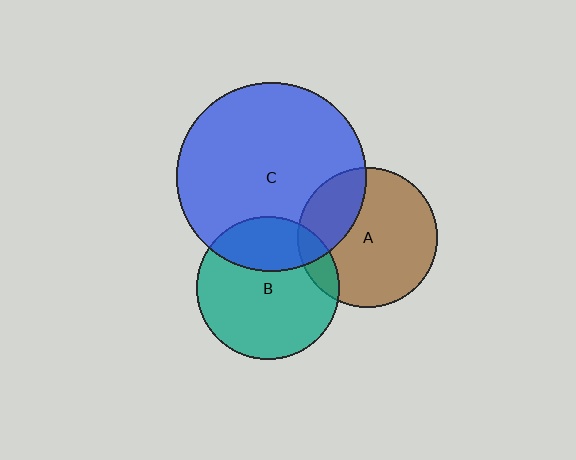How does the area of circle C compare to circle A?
Approximately 1.8 times.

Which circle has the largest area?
Circle C (blue).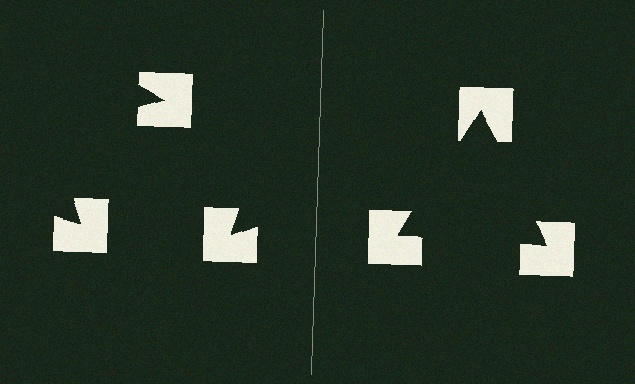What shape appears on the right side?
An illusory triangle.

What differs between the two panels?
The notched squares are positioned identically on both sides; only the wedge orientations differ. On the right they align to a triangle; on the left they are misaligned.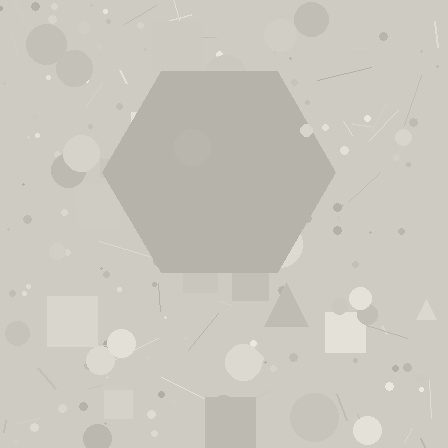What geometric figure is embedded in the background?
A hexagon is embedded in the background.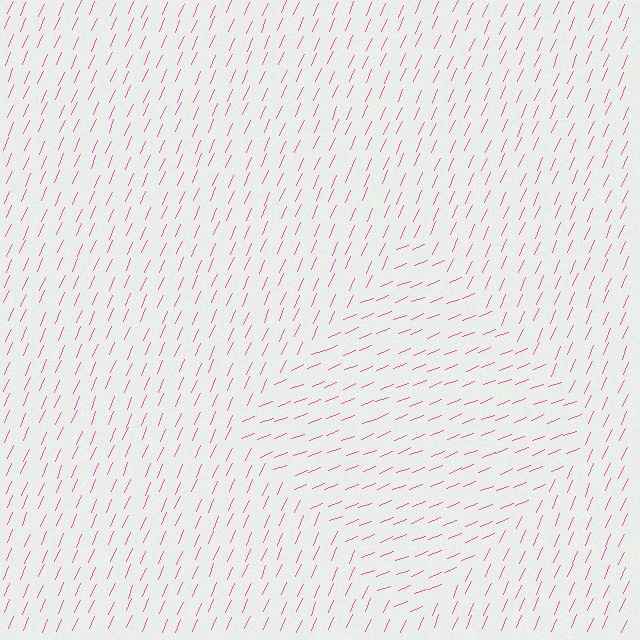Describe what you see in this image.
The image is filled with small pink line segments. A diamond region in the image has lines oriented differently from the surrounding lines, creating a visible texture boundary.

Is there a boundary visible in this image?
Yes, there is a texture boundary formed by a change in line orientation.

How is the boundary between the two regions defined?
The boundary is defined purely by a change in line orientation (approximately 45 degrees difference). All lines are the same color and thickness.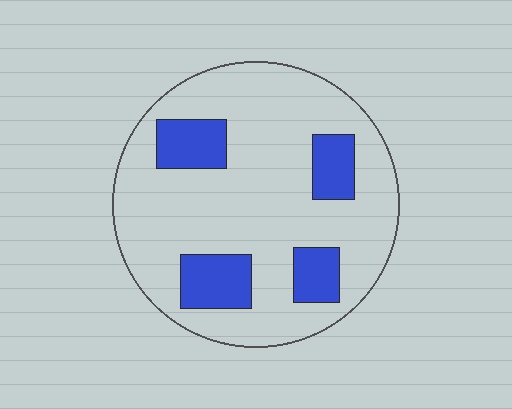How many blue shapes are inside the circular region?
4.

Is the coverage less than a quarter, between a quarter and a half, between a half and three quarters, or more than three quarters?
Less than a quarter.